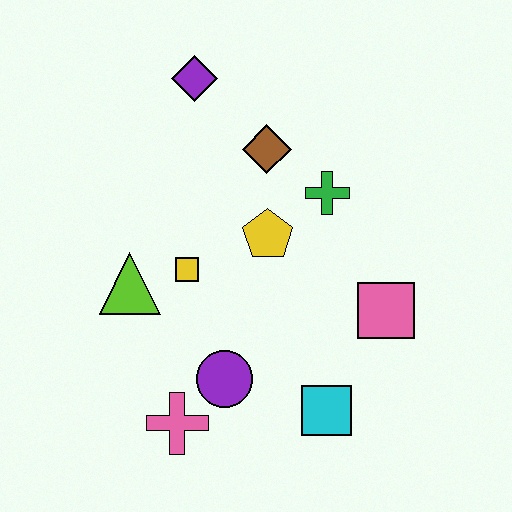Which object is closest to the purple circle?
The pink cross is closest to the purple circle.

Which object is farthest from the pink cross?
The purple diamond is farthest from the pink cross.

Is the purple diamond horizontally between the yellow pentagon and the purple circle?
No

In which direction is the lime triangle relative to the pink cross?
The lime triangle is above the pink cross.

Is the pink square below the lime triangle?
Yes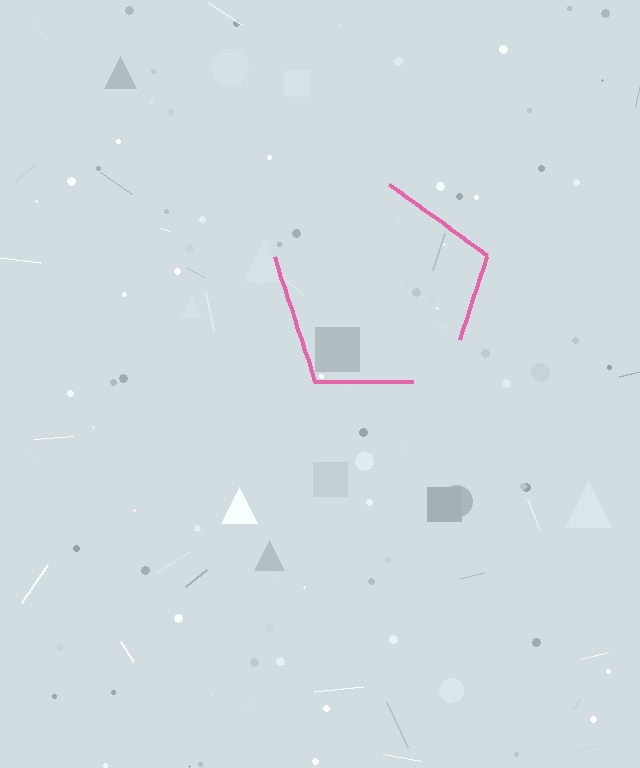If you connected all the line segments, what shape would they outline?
They would outline a pentagon.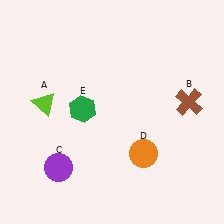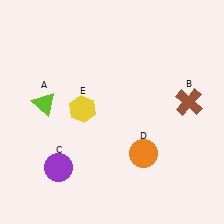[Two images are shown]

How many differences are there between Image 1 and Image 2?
There is 1 difference between the two images.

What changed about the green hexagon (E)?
In Image 1, E is green. In Image 2, it changed to yellow.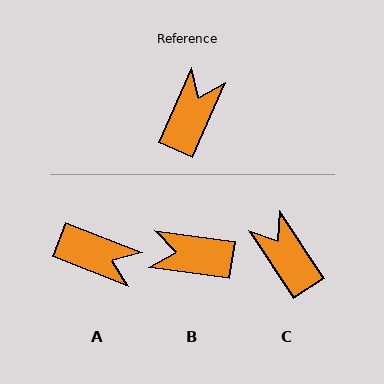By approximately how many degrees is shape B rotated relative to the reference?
Approximately 106 degrees counter-clockwise.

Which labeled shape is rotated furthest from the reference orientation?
B, about 106 degrees away.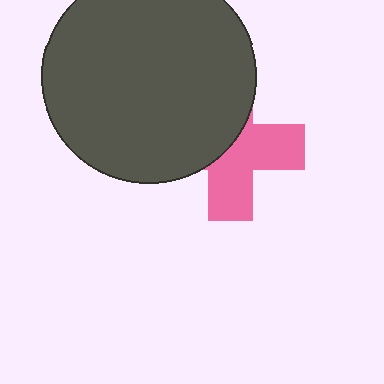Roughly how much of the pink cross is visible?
About half of it is visible (roughly 51%).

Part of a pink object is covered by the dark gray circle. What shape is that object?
It is a cross.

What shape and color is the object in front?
The object in front is a dark gray circle.